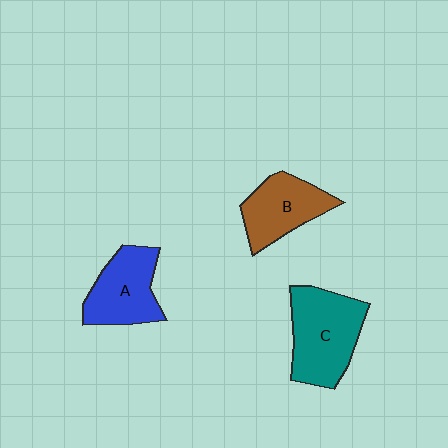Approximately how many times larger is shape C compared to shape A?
Approximately 1.3 times.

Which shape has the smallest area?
Shape B (brown).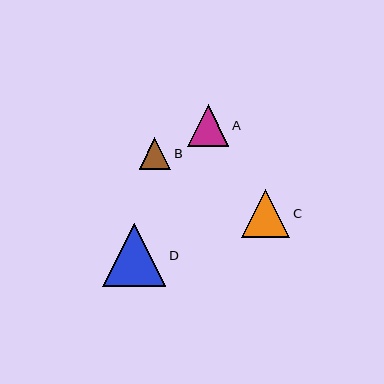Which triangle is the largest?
Triangle D is the largest with a size of approximately 63 pixels.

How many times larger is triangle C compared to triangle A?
Triangle C is approximately 1.1 times the size of triangle A.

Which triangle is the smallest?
Triangle B is the smallest with a size of approximately 31 pixels.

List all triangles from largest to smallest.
From largest to smallest: D, C, A, B.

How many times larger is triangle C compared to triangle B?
Triangle C is approximately 1.5 times the size of triangle B.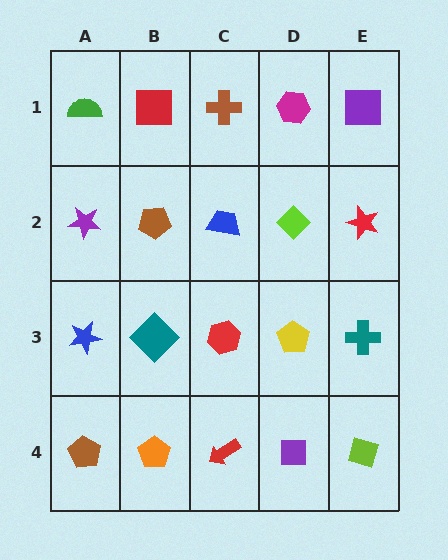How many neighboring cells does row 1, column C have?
3.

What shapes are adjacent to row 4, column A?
A blue star (row 3, column A), an orange pentagon (row 4, column B).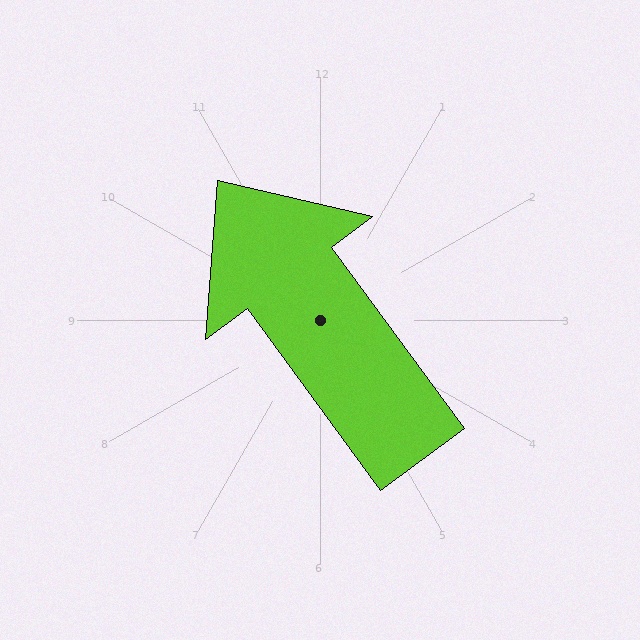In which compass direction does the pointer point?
Northwest.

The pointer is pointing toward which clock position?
Roughly 11 o'clock.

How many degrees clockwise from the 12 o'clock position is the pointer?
Approximately 324 degrees.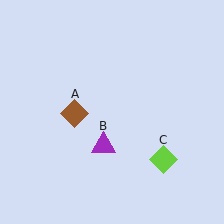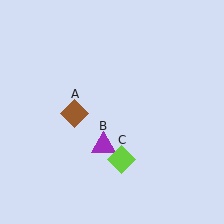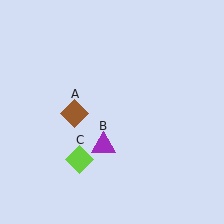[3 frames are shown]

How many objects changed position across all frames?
1 object changed position: lime diamond (object C).